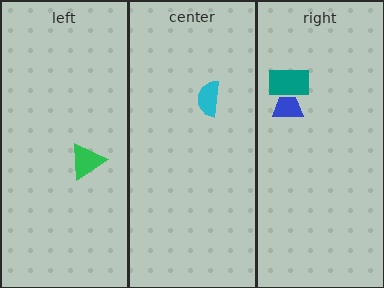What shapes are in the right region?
The blue trapezoid, the teal rectangle.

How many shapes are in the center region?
1.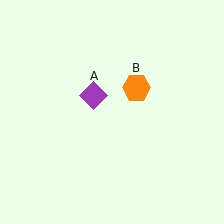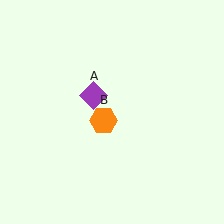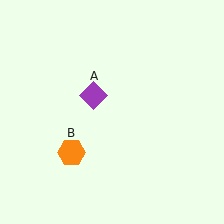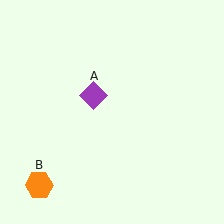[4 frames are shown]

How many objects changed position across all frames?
1 object changed position: orange hexagon (object B).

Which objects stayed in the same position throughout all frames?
Purple diamond (object A) remained stationary.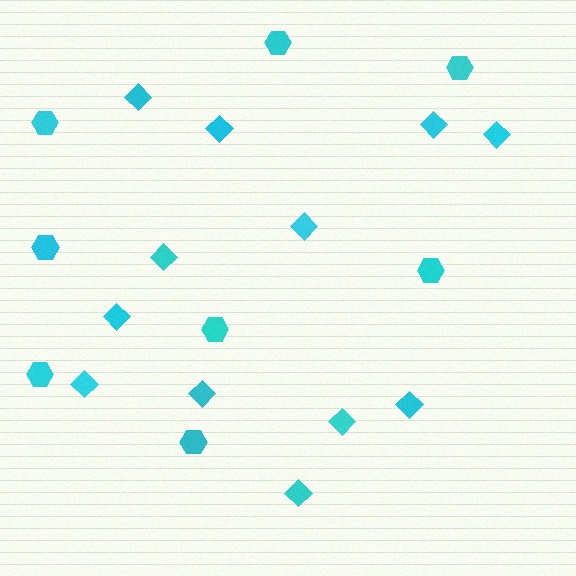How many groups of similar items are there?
There are 2 groups: one group of hexagons (8) and one group of diamonds (12).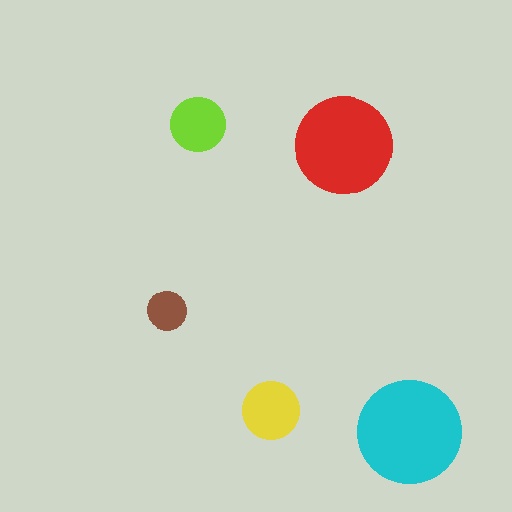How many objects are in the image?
There are 5 objects in the image.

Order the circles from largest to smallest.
the cyan one, the red one, the yellow one, the lime one, the brown one.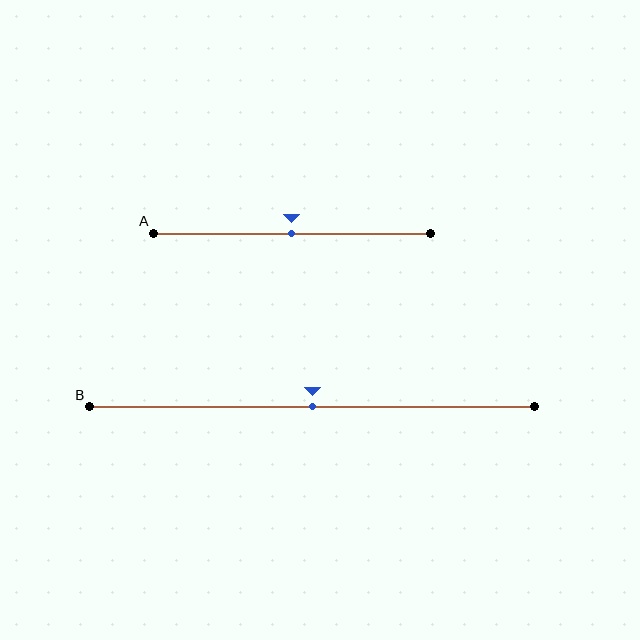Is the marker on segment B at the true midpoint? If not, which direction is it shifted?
Yes, the marker on segment B is at the true midpoint.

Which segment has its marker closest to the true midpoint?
Segment A has its marker closest to the true midpoint.